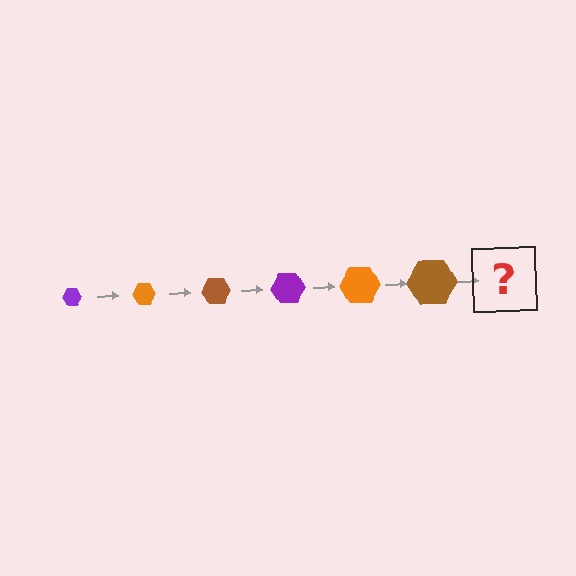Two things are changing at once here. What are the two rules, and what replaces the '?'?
The two rules are that the hexagon grows larger each step and the color cycles through purple, orange, and brown. The '?' should be a purple hexagon, larger than the previous one.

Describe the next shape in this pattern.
It should be a purple hexagon, larger than the previous one.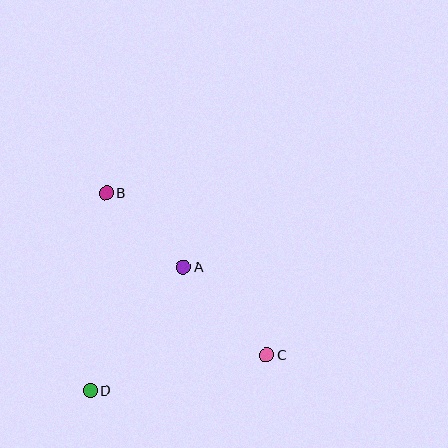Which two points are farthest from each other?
Points B and C are farthest from each other.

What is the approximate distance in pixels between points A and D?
The distance between A and D is approximately 154 pixels.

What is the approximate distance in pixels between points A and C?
The distance between A and C is approximately 121 pixels.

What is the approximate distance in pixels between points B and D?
The distance between B and D is approximately 198 pixels.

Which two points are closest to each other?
Points A and B are closest to each other.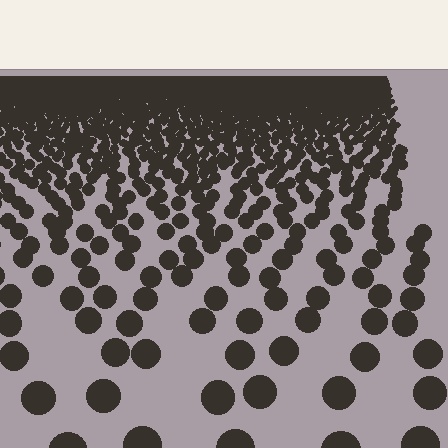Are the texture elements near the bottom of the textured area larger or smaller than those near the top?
Larger. Near the bottom, elements are closer to the viewer and appear at a bigger on-screen size.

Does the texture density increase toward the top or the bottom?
Density increases toward the top.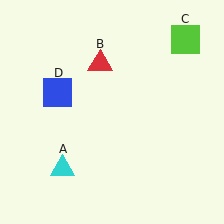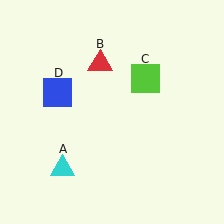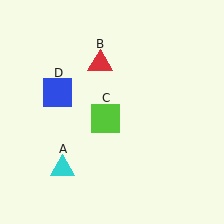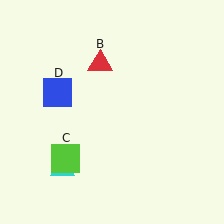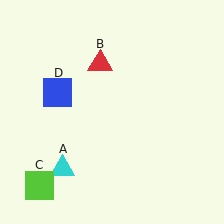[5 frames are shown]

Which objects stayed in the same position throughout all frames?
Cyan triangle (object A) and red triangle (object B) and blue square (object D) remained stationary.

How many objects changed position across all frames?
1 object changed position: lime square (object C).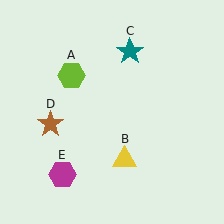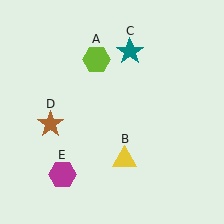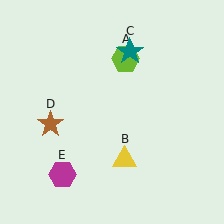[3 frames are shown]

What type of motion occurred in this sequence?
The lime hexagon (object A) rotated clockwise around the center of the scene.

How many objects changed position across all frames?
1 object changed position: lime hexagon (object A).